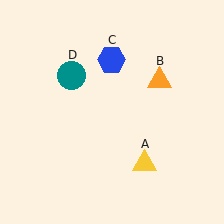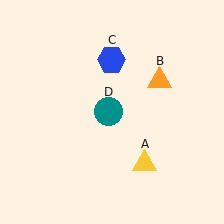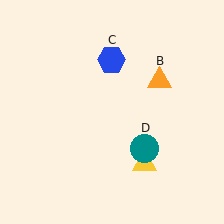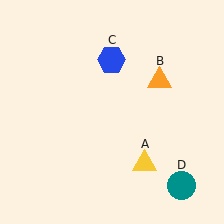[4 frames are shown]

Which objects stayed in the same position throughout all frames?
Yellow triangle (object A) and orange triangle (object B) and blue hexagon (object C) remained stationary.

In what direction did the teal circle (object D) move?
The teal circle (object D) moved down and to the right.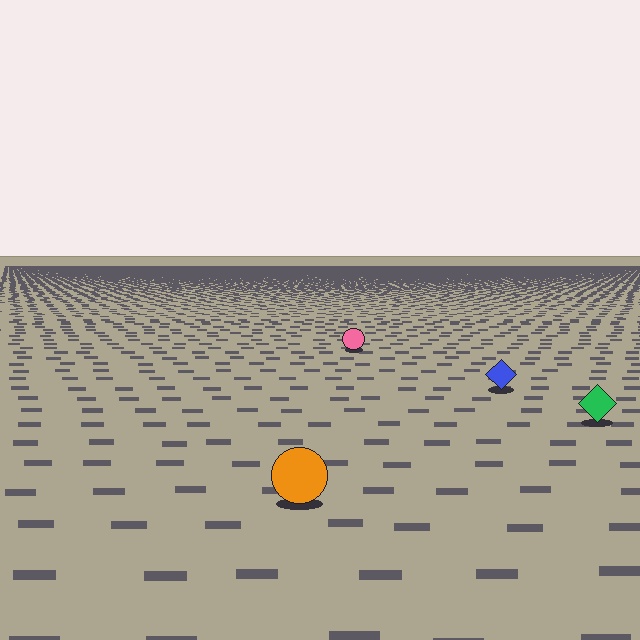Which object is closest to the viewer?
The orange circle is closest. The texture marks near it are larger and more spread out.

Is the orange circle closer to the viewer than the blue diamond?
Yes. The orange circle is closer — you can tell from the texture gradient: the ground texture is coarser near it.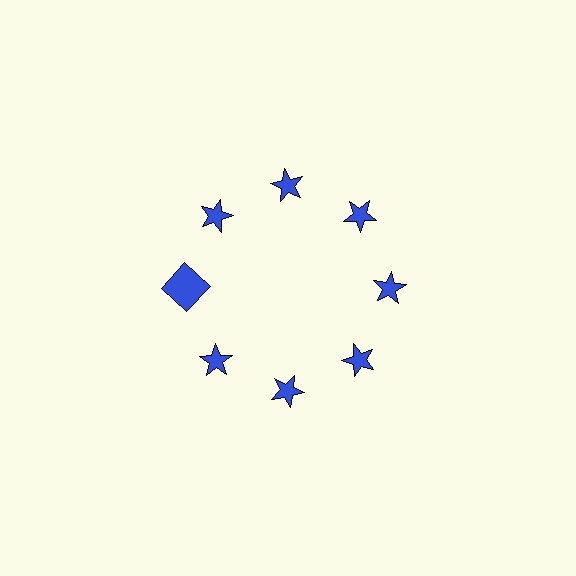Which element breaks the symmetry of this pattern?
The blue square at roughly the 9 o'clock position breaks the symmetry. All other shapes are blue stars.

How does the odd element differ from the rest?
It has a different shape: square instead of star.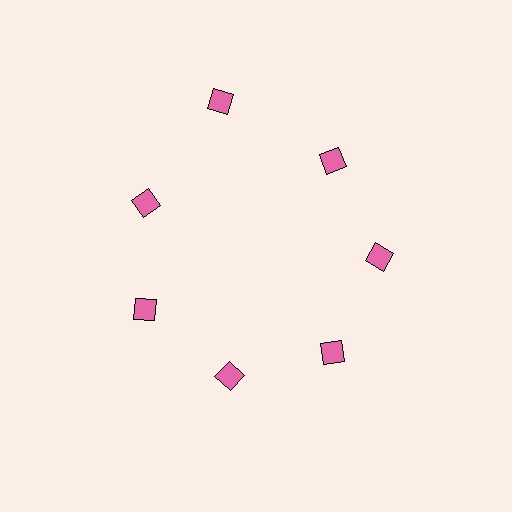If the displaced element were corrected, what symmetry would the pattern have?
It would have 7-fold rotational symmetry — the pattern would map onto itself every 51 degrees.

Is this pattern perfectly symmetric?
No. The 7 pink diamonds are arranged in a ring, but one element near the 12 o'clock position is pushed outward from the center, breaking the 7-fold rotational symmetry.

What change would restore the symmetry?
The symmetry would be restored by moving it inward, back onto the ring so that all 7 diamonds sit at equal angles and equal distance from the center.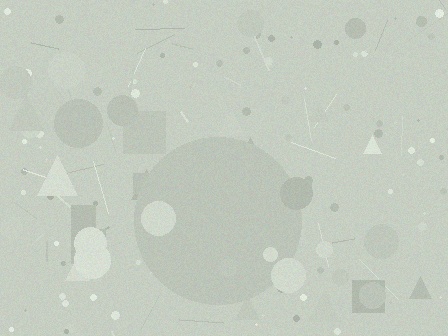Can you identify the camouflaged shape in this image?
The camouflaged shape is a circle.